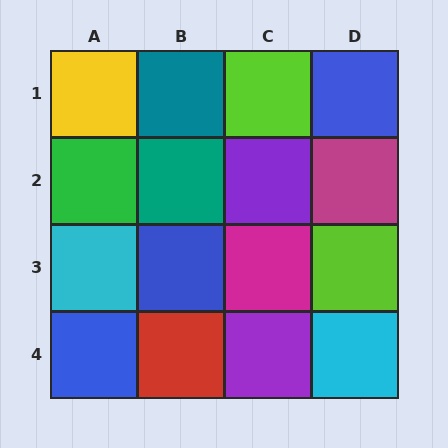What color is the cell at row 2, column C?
Purple.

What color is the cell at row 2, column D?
Magenta.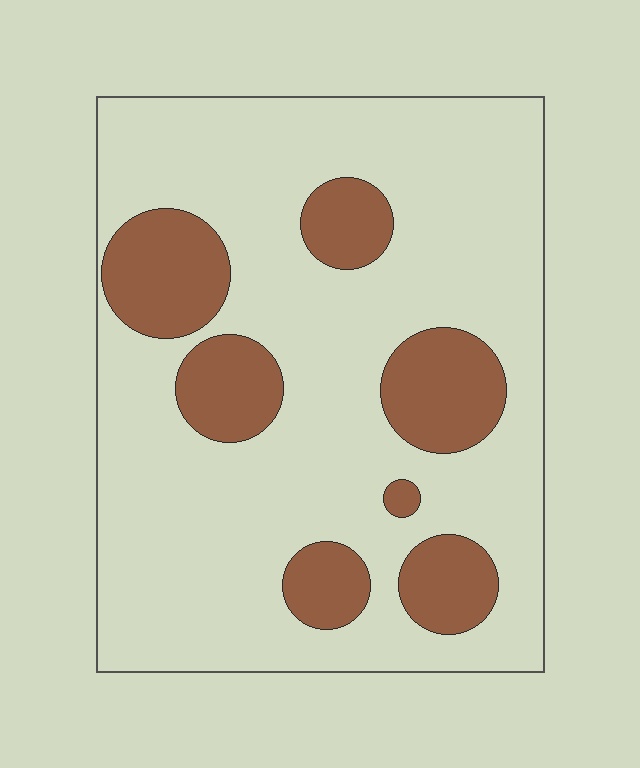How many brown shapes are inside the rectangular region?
7.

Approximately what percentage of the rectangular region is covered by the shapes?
Approximately 20%.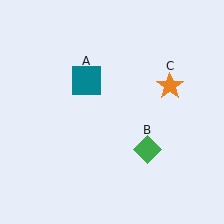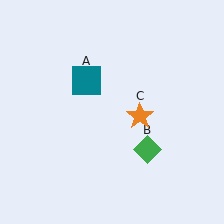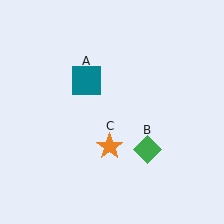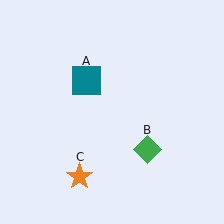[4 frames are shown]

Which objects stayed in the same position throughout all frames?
Teal square (object A) and green diamond (object B) remained stationary.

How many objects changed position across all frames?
1 object changed position: orange star (object C).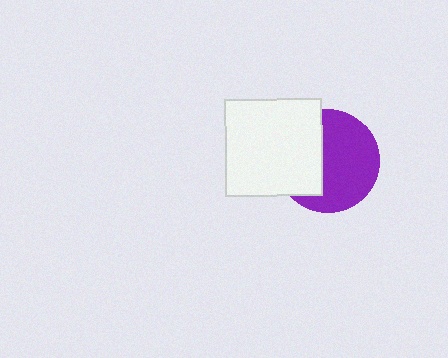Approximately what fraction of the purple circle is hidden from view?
Roughly 40% of the purple circle is hidden behind the white square.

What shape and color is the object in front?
The object in front is a white square.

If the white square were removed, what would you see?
You would see the complete purple circle.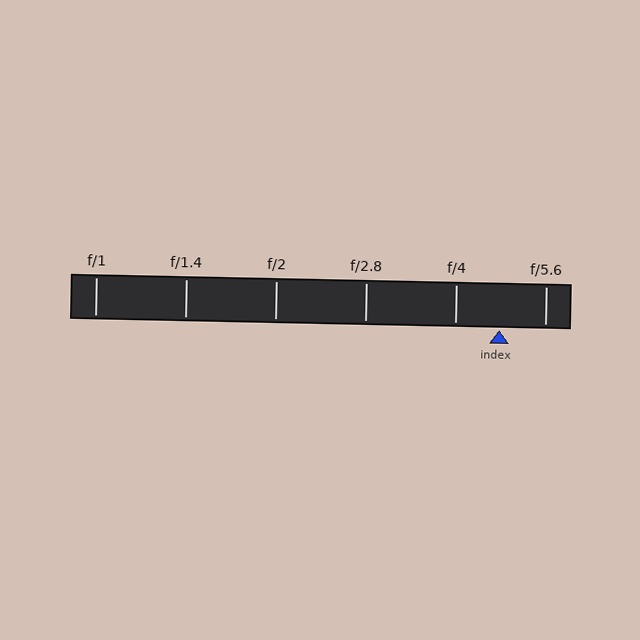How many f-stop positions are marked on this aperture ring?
There are 6 f-stop positions marked.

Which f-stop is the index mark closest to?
The index mark is closest to f/4.